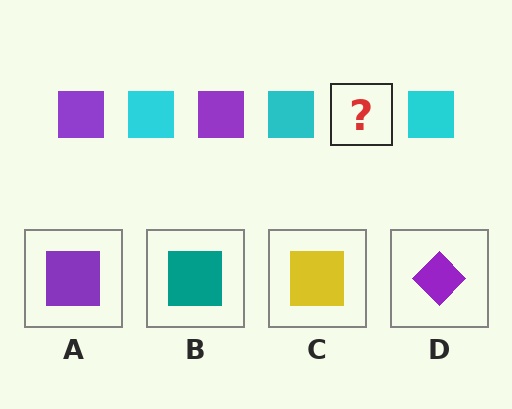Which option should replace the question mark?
Option A.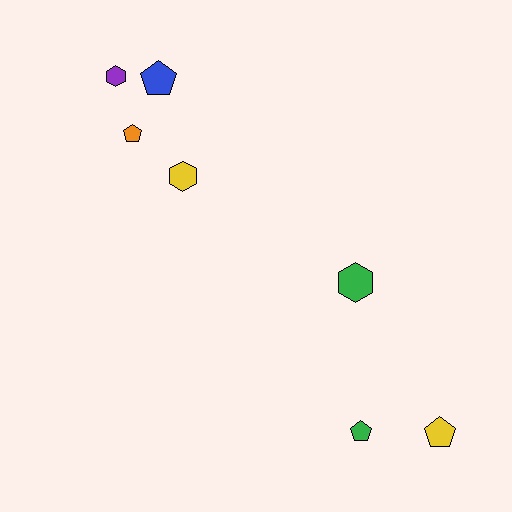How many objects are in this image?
There are 7 objects.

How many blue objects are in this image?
There is 1 blue object.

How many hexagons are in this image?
There are 3 hexagons.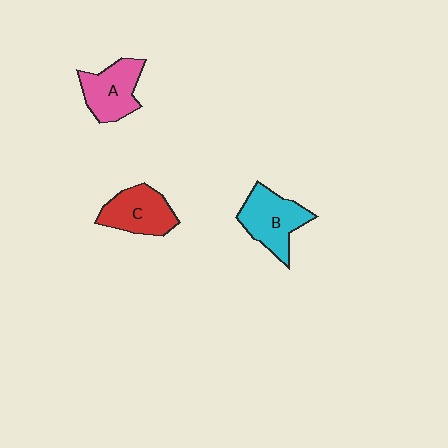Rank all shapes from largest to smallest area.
From largest to smallest: B (cyan), A (pink), C (red).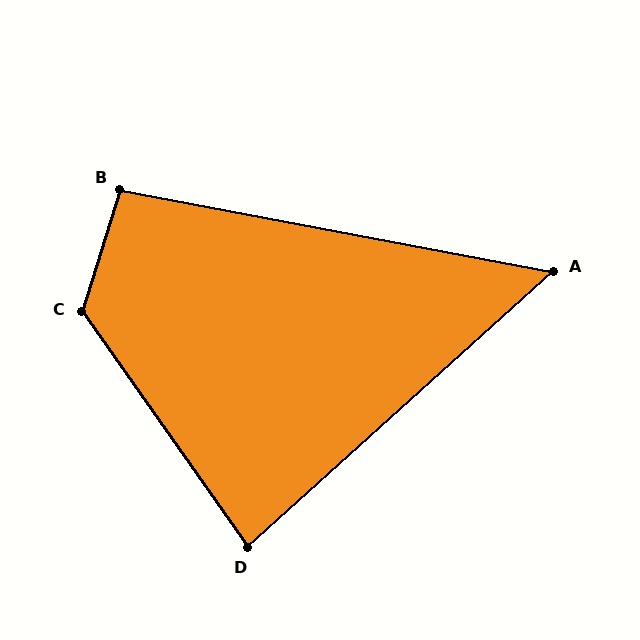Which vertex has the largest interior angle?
C, at approximately 127 degrees.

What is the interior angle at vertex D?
Approximately 83 degrees (acute).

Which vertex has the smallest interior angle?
A, at approximately 53 degrees.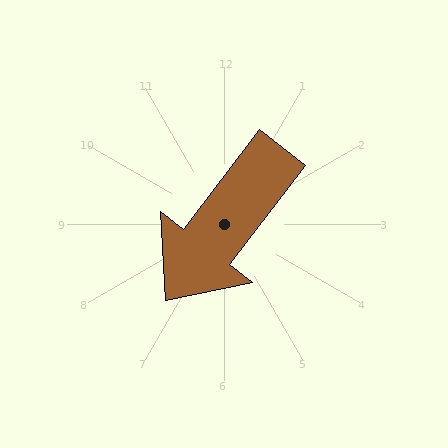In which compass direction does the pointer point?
Southwest.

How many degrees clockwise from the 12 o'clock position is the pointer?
Approximately 217 degrees.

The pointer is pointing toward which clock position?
Roughly 7 o'clock.